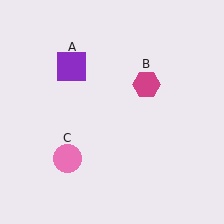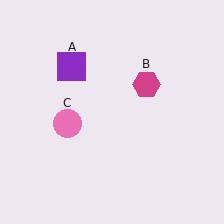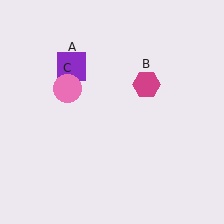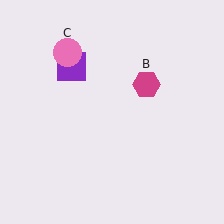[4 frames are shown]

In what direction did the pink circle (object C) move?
The pink circle (object C) moved up.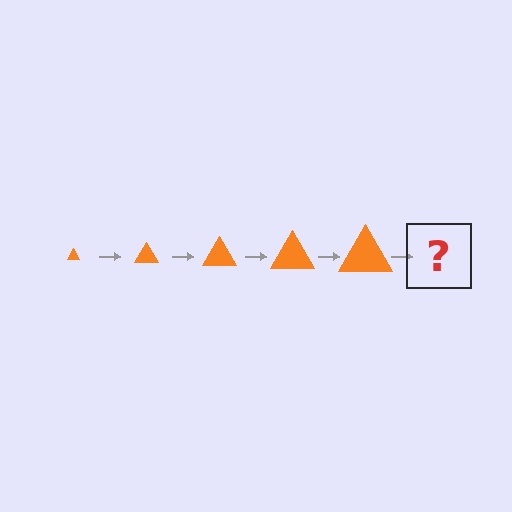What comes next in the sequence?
The next element should be an orange triangle, larger than the previous one.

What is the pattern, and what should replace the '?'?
The pattern is that the triangle gets progressively larger each step. The '?' should be an orange triangle, larger than the previous one.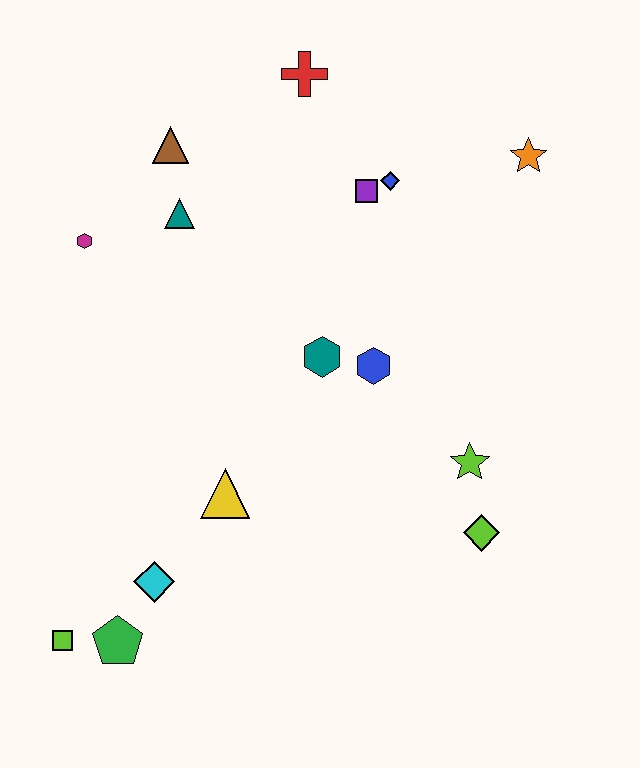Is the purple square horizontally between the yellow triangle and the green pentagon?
No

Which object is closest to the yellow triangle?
The cyan diamond is closest to the yellow triangle.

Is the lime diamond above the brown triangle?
No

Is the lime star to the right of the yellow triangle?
Yes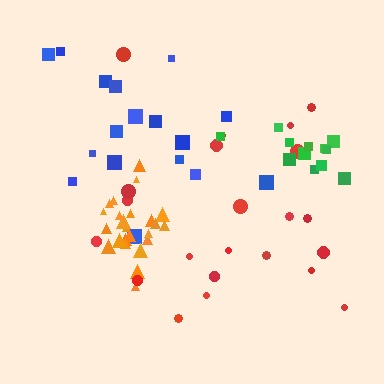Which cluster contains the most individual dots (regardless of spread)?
Orange (25).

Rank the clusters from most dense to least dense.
orange, green, red, blue.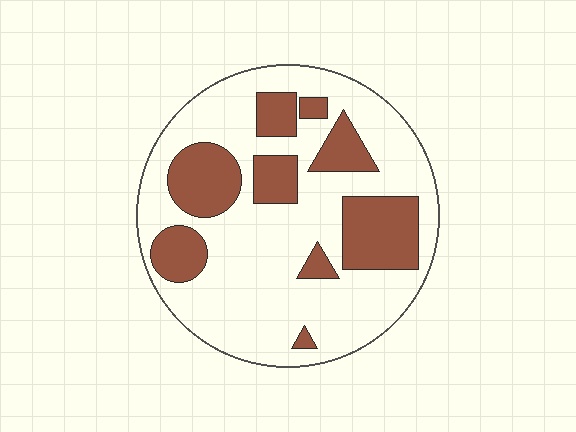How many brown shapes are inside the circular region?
9.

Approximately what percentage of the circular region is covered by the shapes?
Approximately 30%.